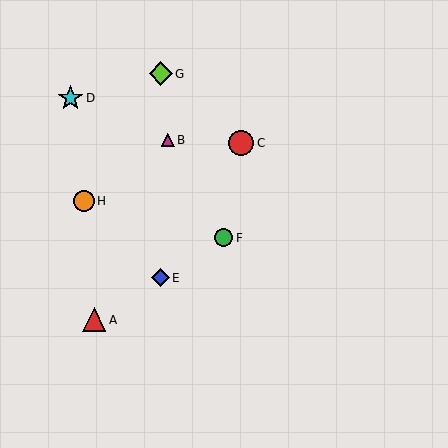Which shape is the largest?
The red circle (labeled C) is the largest.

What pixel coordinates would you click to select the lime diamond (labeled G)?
Click at (161, 74) to select the lime diamond G.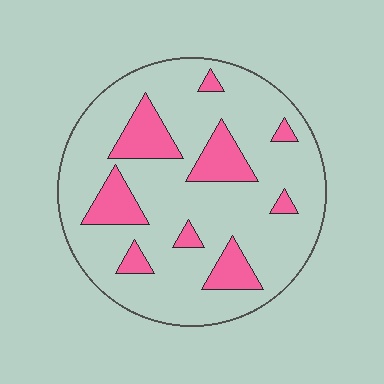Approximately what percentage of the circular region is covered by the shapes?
Approximately 20%.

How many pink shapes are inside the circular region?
9.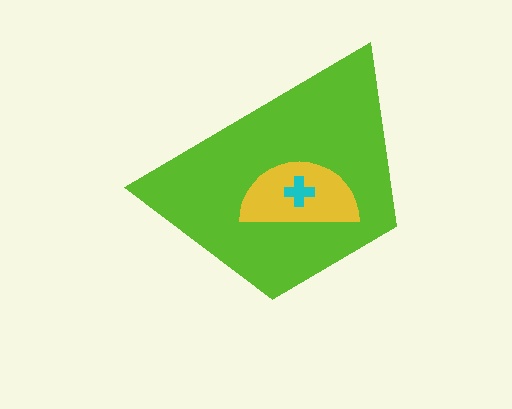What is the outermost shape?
The lime trapezoid.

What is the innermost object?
The cyan cross.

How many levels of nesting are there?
3.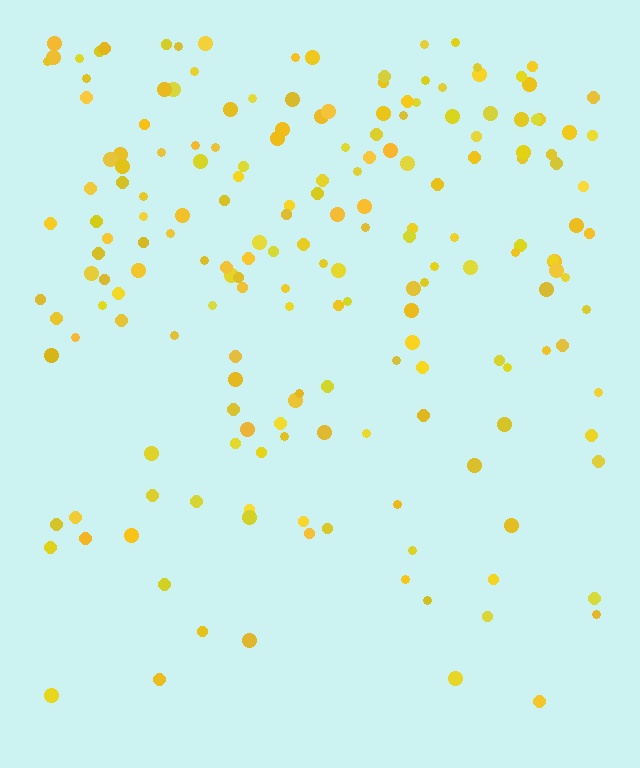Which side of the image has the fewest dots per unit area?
The bottom.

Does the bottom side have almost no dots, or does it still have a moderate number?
Still a moderate number, just noticeably fewer than the top.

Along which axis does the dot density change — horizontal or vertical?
Vertical.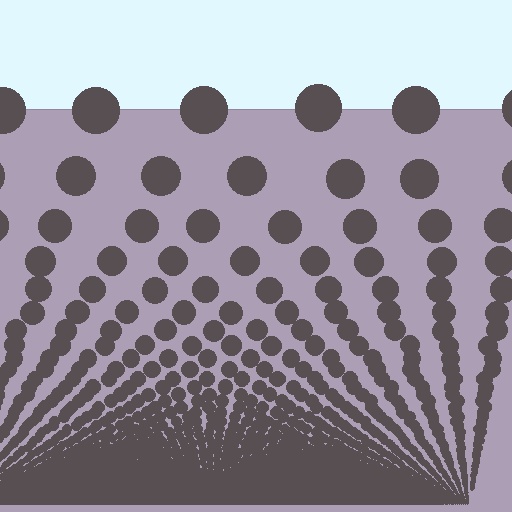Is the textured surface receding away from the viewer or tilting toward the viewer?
The surface appears to tilt toward the viewer. Texture elements get larger and sparser toward the top.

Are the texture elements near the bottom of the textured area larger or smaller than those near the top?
Smaller. The gradient is inverted — elements near the bottom are smaller and denser.